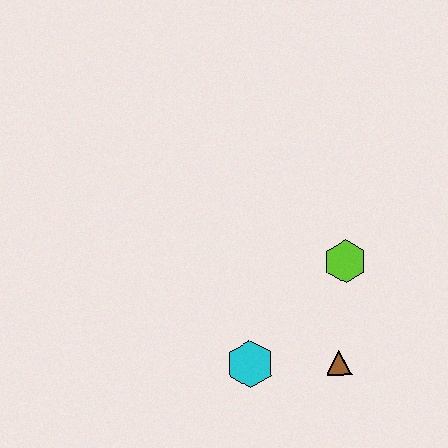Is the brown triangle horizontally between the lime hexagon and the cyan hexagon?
Yes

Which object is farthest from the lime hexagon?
The cyan hexagon is farthest from the lime hexagon.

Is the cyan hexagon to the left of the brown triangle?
Yes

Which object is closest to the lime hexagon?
The brown triangle is closest to the lime hexagon.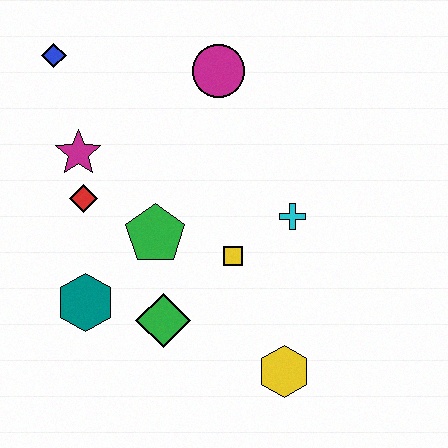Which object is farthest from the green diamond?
The blue diamond is farthest from the green diamond.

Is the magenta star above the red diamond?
Yes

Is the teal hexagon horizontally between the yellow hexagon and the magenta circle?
No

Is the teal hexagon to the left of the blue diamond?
No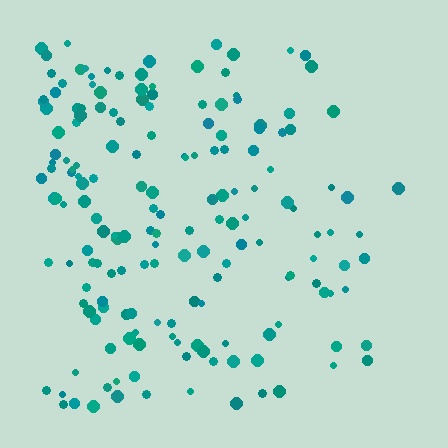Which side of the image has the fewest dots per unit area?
The right.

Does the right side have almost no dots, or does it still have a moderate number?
Still a moderate number, just noticeably fewer than the left.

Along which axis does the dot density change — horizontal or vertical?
Horizontal.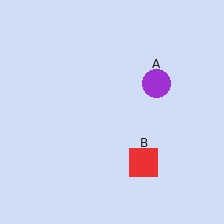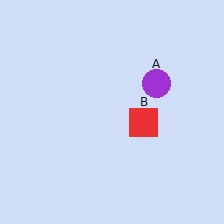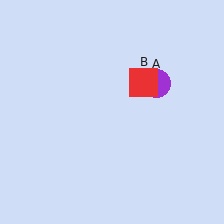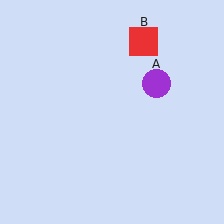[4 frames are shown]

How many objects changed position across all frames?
1 object changed position: red square (object B).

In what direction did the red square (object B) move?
The red square (object B) moved up.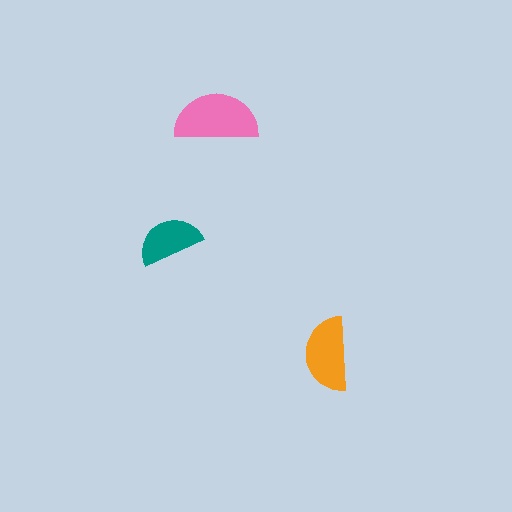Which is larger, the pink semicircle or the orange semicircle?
The pink one.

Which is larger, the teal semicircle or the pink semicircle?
The pink one.